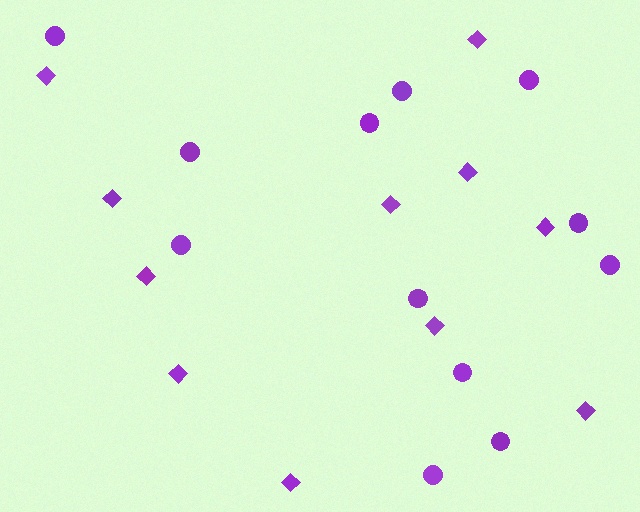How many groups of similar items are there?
There are 2 groups: one group of circles (12) and one group of diamonds (11).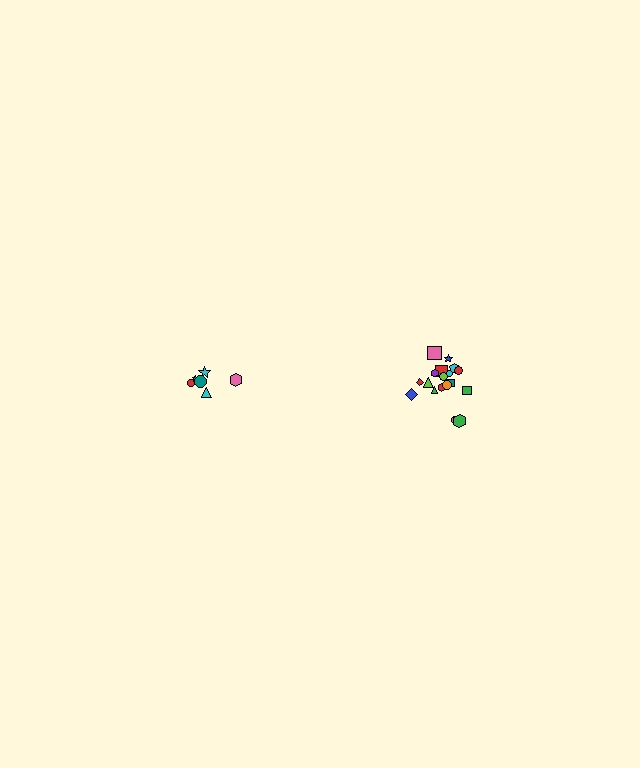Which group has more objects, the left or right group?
The right group.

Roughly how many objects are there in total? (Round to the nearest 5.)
Roughly 25 objects in total.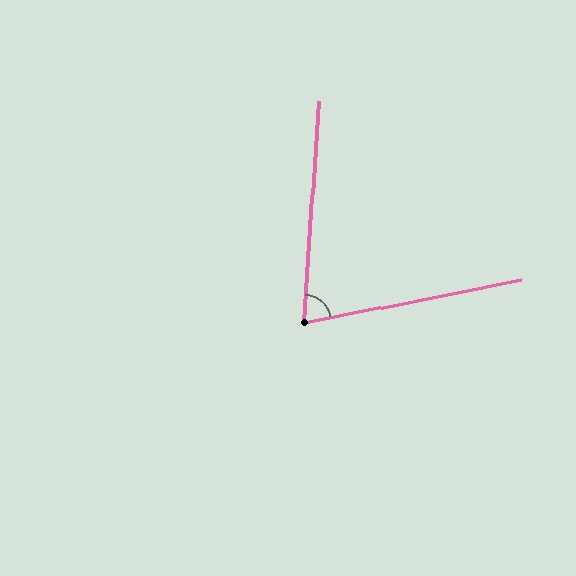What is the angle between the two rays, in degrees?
Approximately 75 degrees.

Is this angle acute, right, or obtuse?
It is acute.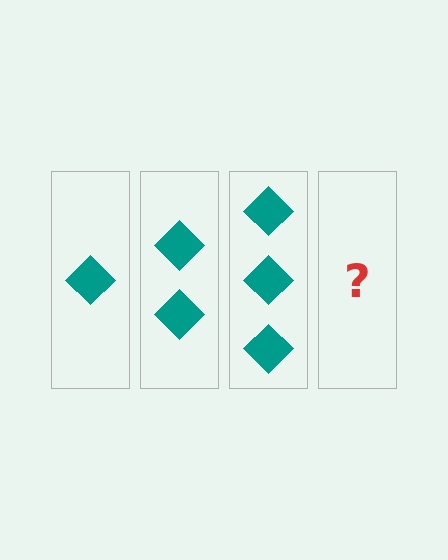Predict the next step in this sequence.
The next step is 4 diamonds.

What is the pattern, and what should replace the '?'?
The pattern is that each step adds one more diamond. The '?' should be 4 diamonds.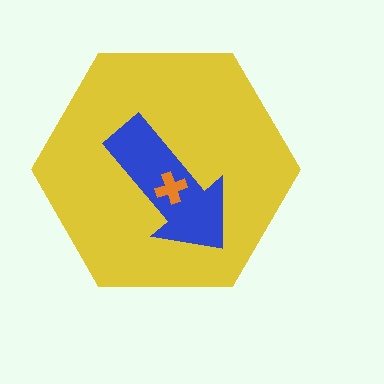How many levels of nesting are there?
3.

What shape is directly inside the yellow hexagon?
The blue arrow.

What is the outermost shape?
The yellow hexagon.